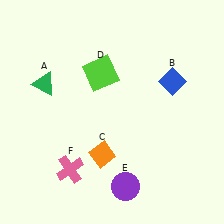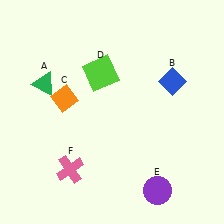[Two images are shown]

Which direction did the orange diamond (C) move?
The orange diamond (C) moved up.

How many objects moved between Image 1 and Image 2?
2 objects moved between the two images.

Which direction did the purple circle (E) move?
The purple circle (E) moved right.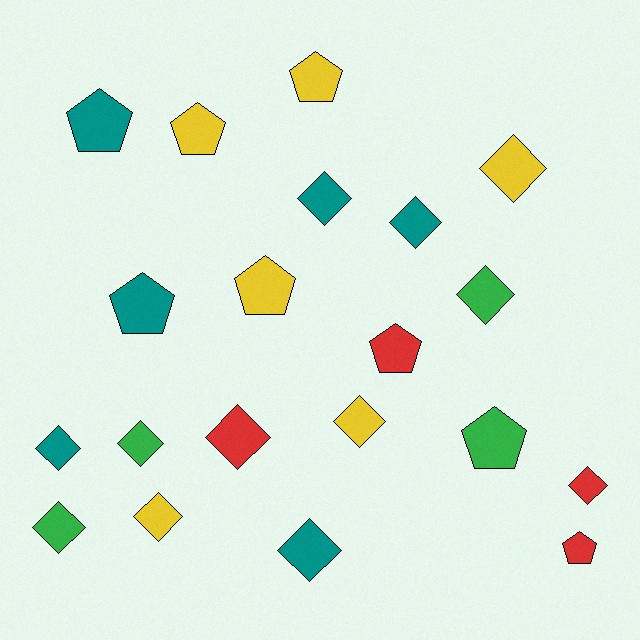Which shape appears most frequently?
Diamond, with 12 objects.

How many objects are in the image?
There are 20 objects.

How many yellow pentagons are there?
There are 3 yellow pentagons.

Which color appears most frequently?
Yellow, with 6 objects.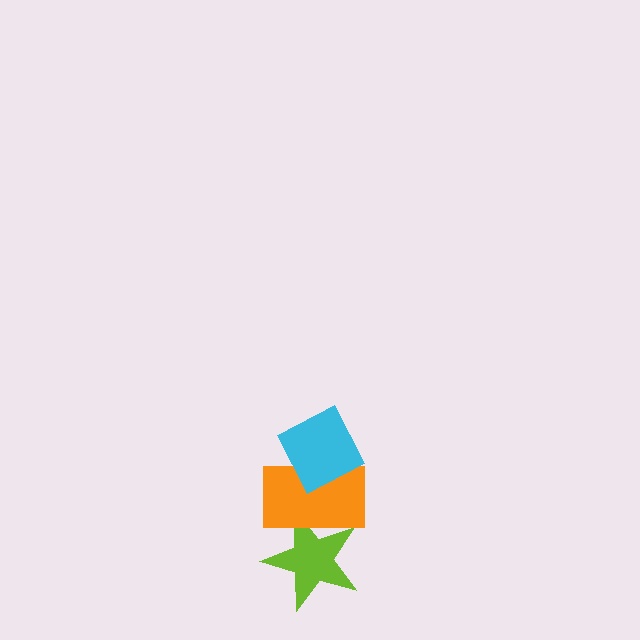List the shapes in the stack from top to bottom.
From top to bottom: the cyan diamond, the orange rectangle, the lime star.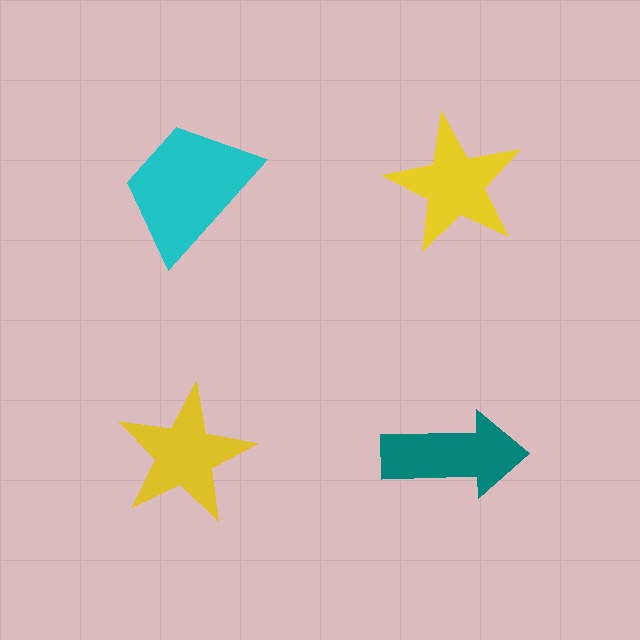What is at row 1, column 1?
A cyan trapezoid.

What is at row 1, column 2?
A yellow star.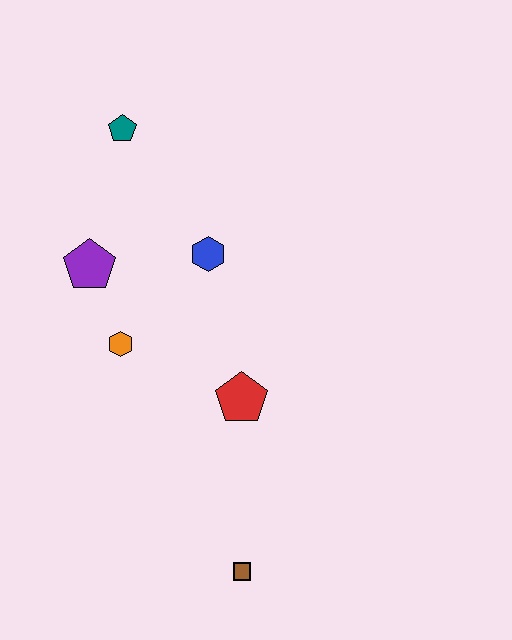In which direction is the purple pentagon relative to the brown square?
The purple pentagon is above the brown square.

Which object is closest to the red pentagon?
The orange hexagon is closest to the red pentagon.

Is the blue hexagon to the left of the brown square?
Yes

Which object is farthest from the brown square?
The teal pentagon is farthest from the brown square.